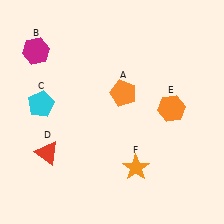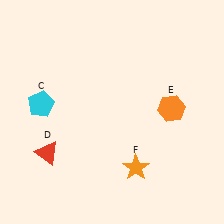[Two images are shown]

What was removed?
The magenta hexagon (B), the orange pentagon (A) were removed in Image 2.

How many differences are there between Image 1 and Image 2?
There are 2 differences between the two images.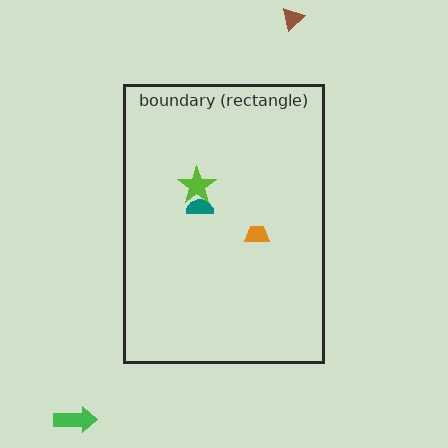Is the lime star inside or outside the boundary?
Inside.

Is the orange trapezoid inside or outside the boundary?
Inside.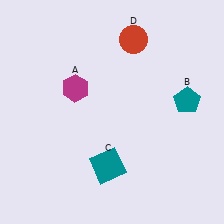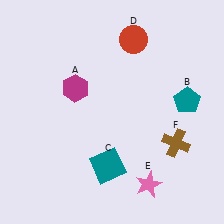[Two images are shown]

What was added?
A pink star (E), a brown cross (F) were added in Image 2.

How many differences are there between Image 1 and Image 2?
There are 2 differences between the two images.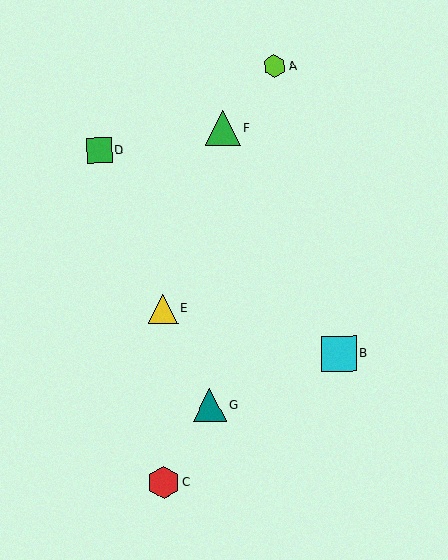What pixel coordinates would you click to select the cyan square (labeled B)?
Click at (338, 354) to select the cyan square B.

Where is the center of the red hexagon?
The center of the red hexagon is at (164, 483).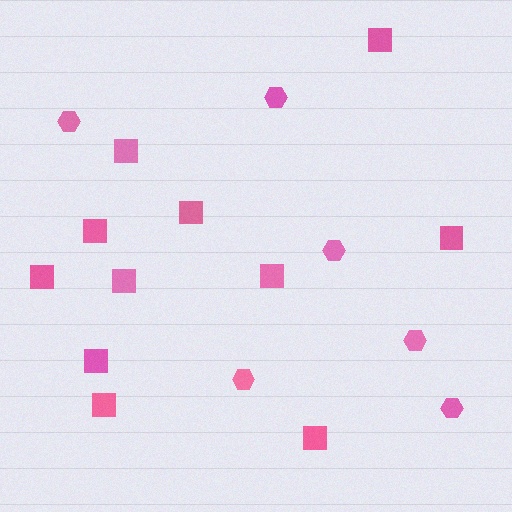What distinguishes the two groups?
There are 2 groups: one group of squares (11) and one group of hexagons (6).